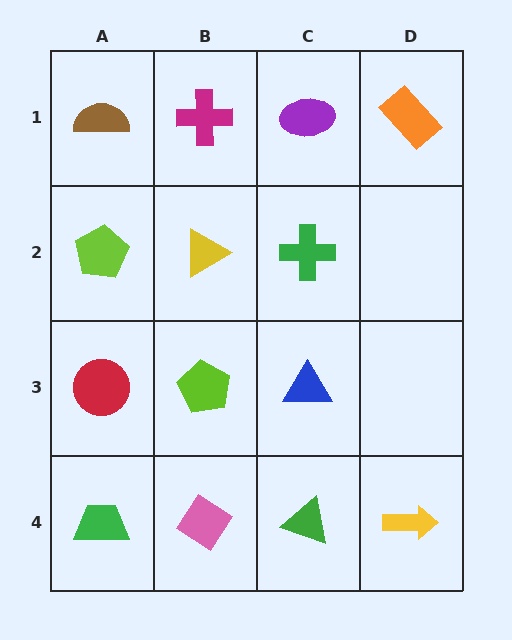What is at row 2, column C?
A green cross.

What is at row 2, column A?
A lime pentagon.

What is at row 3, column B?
A lime pentagon.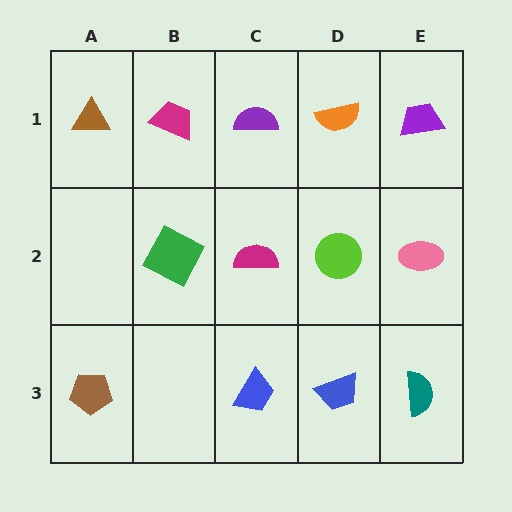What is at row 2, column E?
A pink ellipse.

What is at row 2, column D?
A lime circle.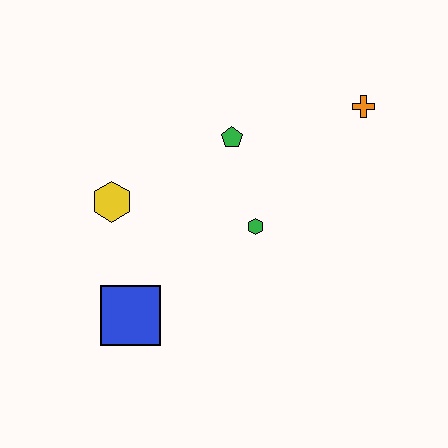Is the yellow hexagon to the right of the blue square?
No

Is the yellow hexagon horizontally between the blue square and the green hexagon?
No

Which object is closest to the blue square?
The yellow hexagon is closest to the blue square.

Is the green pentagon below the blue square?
No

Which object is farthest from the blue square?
The orange cross is farthest from the blue square.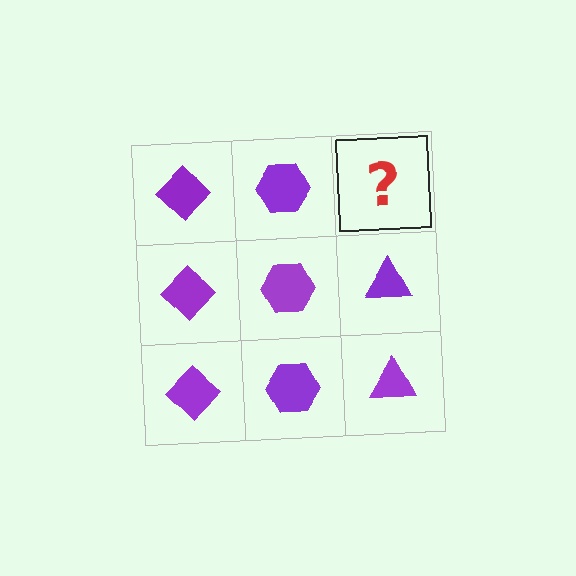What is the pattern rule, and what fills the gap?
The rule is that each column has a consistent shape. The gap should be filled with a purple triangle.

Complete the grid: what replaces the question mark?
The question mark should be replaced with a purple triangle.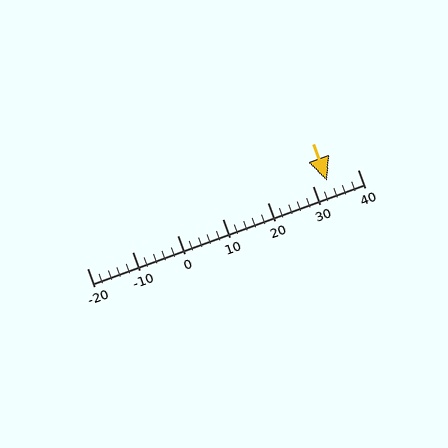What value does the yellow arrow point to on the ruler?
The yellow arrow points to approximately 33.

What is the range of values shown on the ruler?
The ruler shows values from -20 to 40.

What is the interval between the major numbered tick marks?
The major tick marks are spaced 10 units apart.